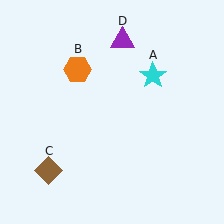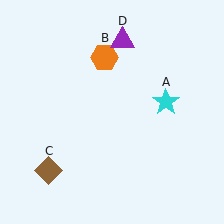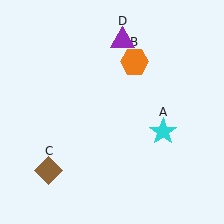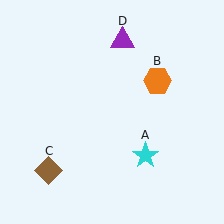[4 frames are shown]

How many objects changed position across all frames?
2 objects changed position: cyan star (object A), orange hexagon (object B).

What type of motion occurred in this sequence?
The cyan star (object A), orange hexagon (object B) rotated clockwise around the center of the scene.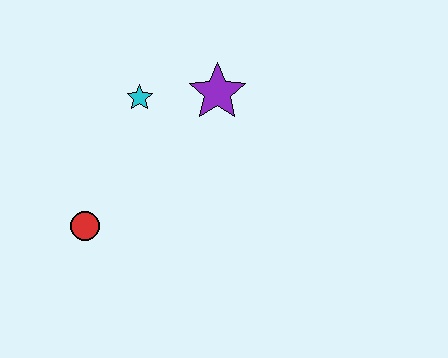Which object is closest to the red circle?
The cyan star is closest to the red circle.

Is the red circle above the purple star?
No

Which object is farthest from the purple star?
The red circle is farthest from the purple star.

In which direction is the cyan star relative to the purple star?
The cyan star is to the left of the purple star.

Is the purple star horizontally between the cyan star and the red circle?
No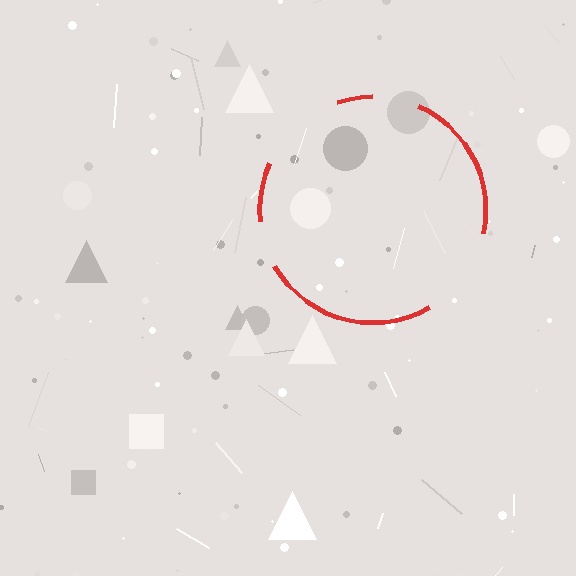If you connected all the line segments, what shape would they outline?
They would outline a circle.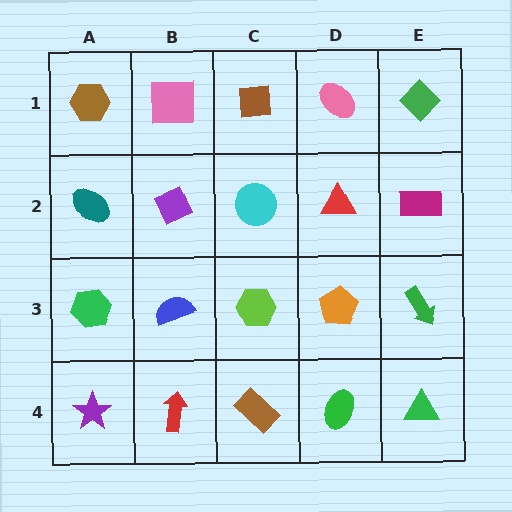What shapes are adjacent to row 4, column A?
A green hexagon (row 3, column A), a red arrow (row 4, column B).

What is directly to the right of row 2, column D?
A magenta rectangle.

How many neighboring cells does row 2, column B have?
4.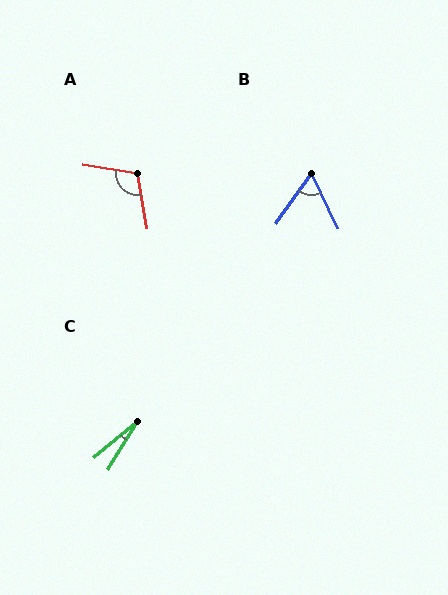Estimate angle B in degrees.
Approximately 60 degrees.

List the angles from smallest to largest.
C (18°), B (60°), A (110°).